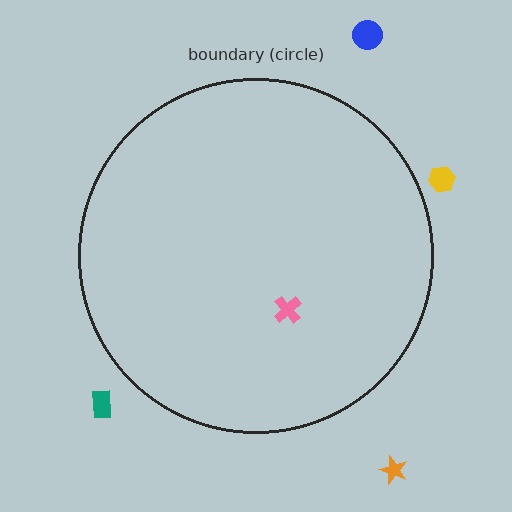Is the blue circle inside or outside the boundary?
Outside.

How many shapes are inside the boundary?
1 inside, 4 outside.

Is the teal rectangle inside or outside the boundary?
Outside.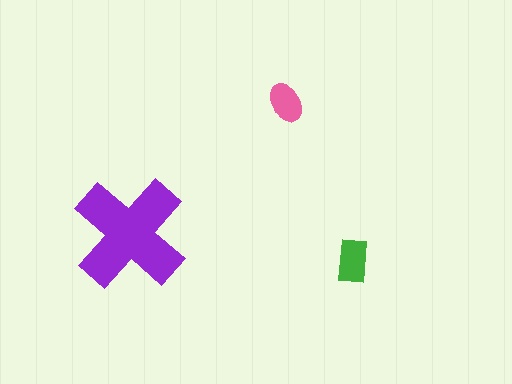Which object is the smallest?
The pink ellipse.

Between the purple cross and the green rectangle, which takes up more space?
The purple cross.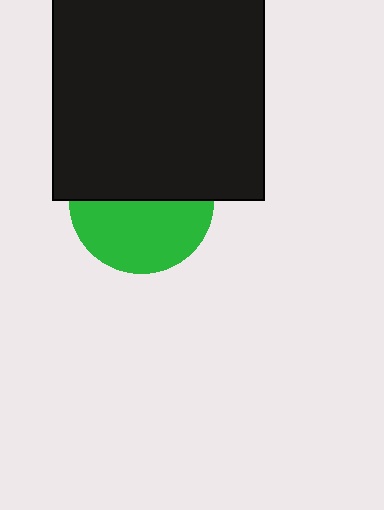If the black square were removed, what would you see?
You would see the complete green circle.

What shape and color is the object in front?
The object in front is a black square.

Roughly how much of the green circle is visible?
About half of it is visible (roughly 50%).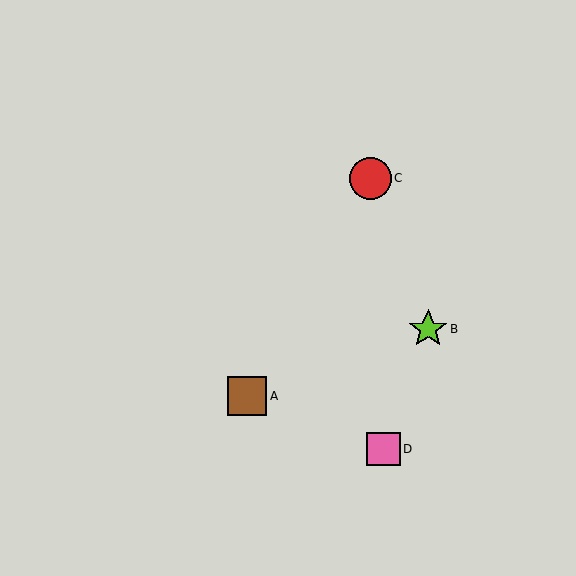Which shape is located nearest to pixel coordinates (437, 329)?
The lime star (labeled B) at (428, 329) is nearest to that location.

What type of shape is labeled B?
Shape B is a lime star.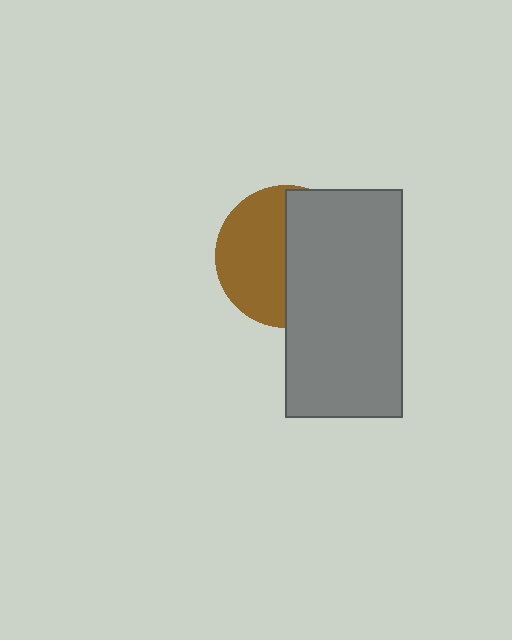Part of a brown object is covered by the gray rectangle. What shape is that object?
It is a circle.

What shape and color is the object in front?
The object in front is a gray rectangle.